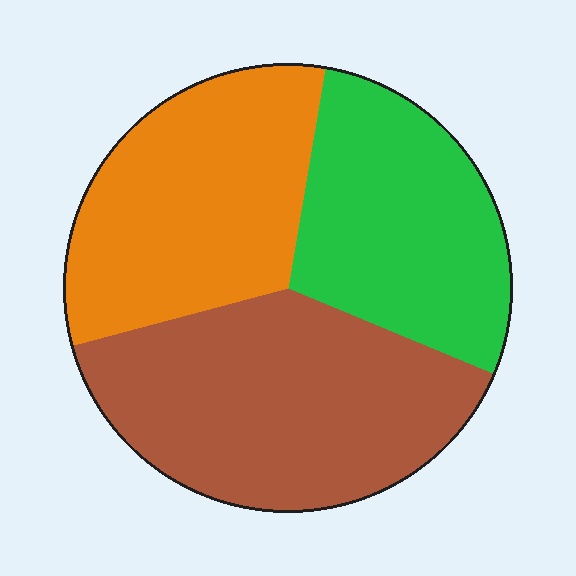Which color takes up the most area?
Brown, at roughly 40%.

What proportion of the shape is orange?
Orange takes up between a sixth and a third of the shape.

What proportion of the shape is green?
Green covers 29% of the shape.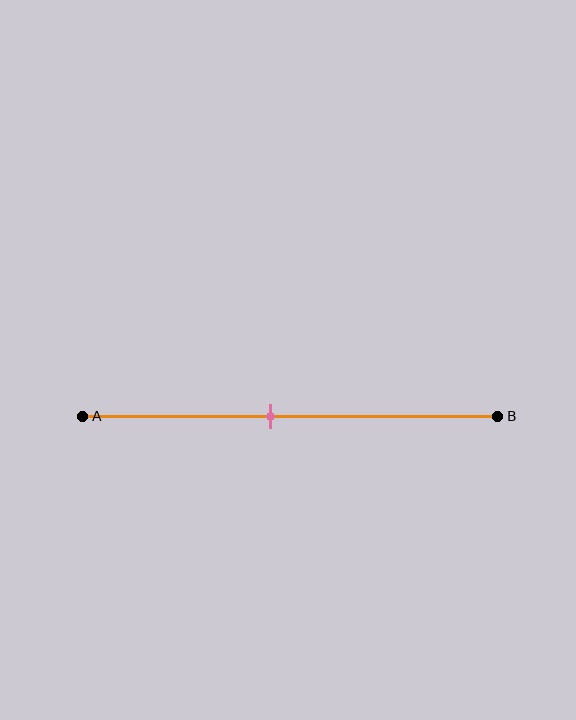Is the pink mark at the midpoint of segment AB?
No, the mark is at about 45% from A, not at the 50% midpoint.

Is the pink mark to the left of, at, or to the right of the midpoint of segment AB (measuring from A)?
The pink mark is to the left of the midpoint of segment AB.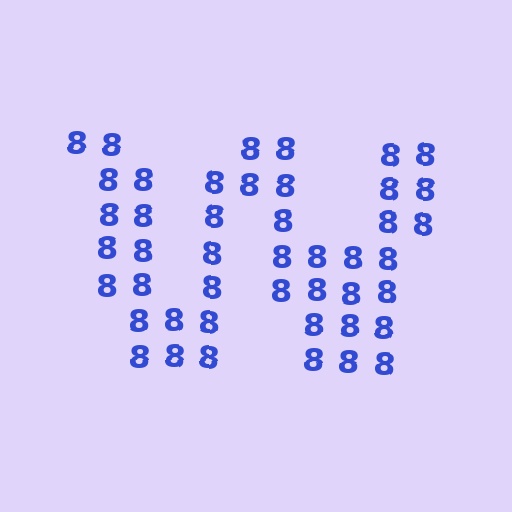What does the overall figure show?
The overall figure shows the letter W.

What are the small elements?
The small elements are digit 8's.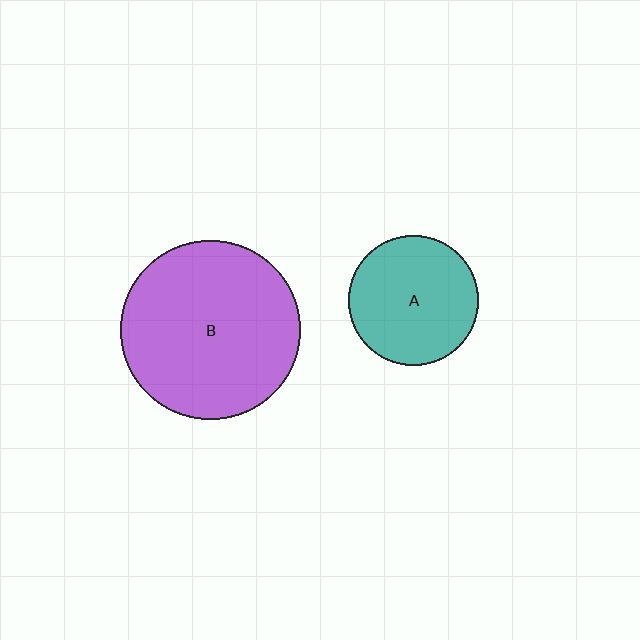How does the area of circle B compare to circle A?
Approximately 1.9 times.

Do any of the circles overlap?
No, none of the circles overlap.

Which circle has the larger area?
Circle B (purple).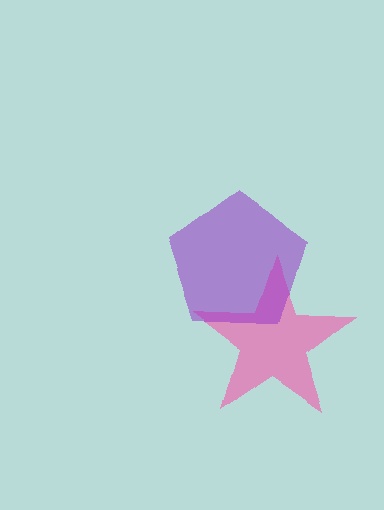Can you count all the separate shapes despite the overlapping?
Yes, there are 2 separate shapes.